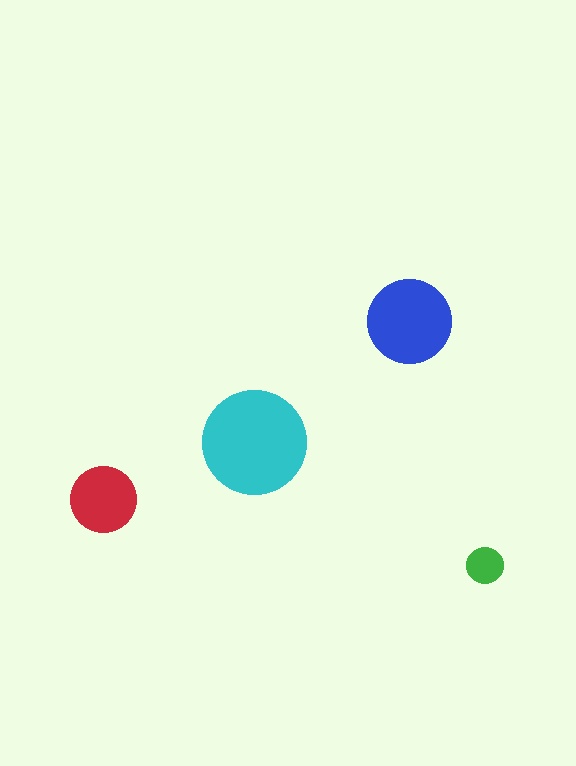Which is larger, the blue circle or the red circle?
The blue one.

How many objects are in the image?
There are 4 objects in the image.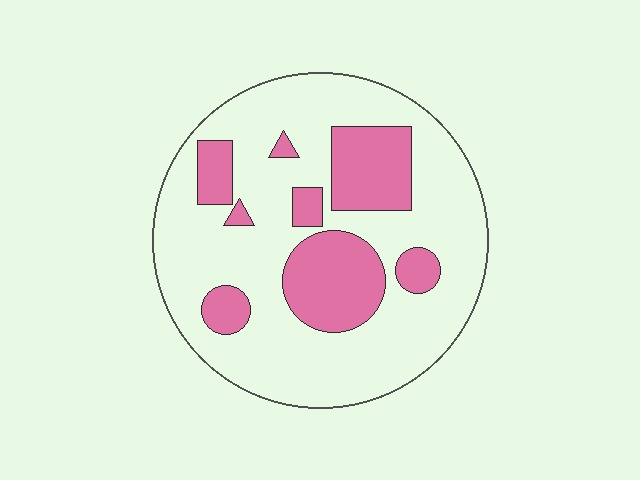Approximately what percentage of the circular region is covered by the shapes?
Approximately 25%.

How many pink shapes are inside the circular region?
8.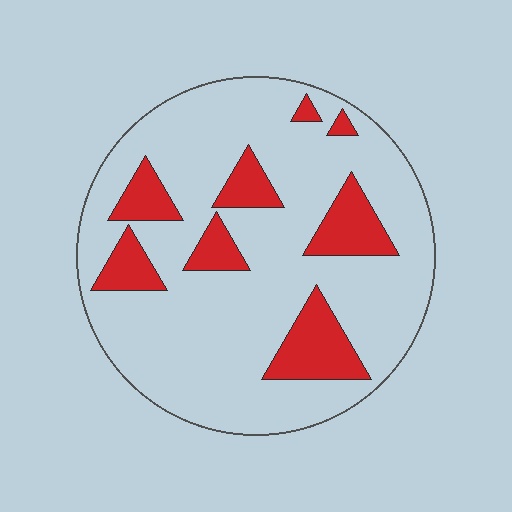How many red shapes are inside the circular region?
8.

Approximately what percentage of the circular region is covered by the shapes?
Approximately 20%.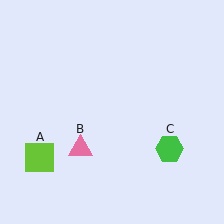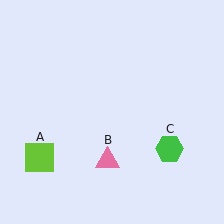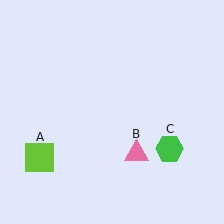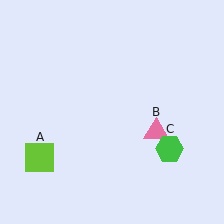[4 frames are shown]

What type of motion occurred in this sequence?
The pink triangle (object B) rotated counterclockwise around the center of the scene.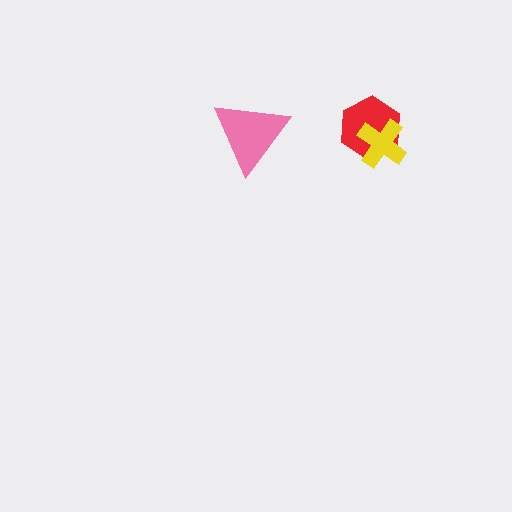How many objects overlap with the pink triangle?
0 objects overlap with the pink triangle.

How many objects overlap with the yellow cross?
1 object overlaps with the yellow cross.